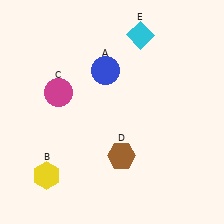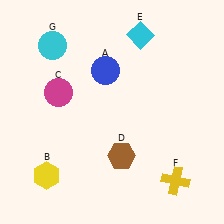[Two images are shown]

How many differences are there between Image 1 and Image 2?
There are 2 differences between the two images.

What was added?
A yellow cross (F), a cyan circle (G) were added in Image 2.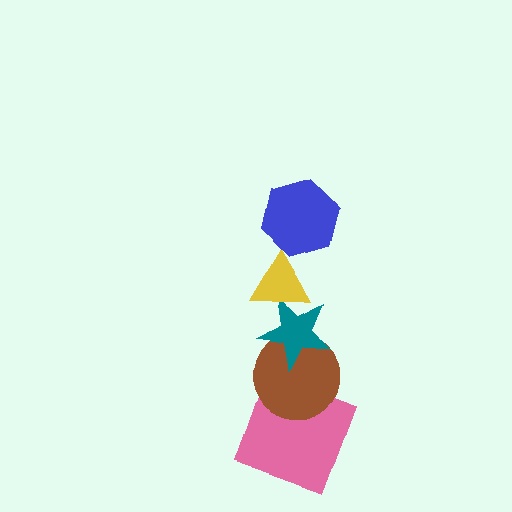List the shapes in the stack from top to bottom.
From top to bottom: the blue hexagon, the yellow triangle, the teal star, the brown circle, the pink square.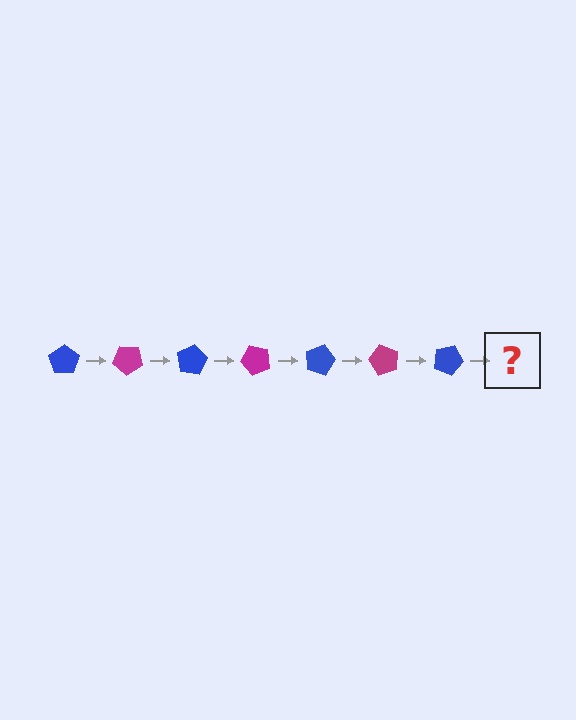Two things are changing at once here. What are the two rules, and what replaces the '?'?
The two rules are that it rotates 40 degrees each step and the color cycles through blue and magenta. The '?' should be a magenta pentagon, rotated 280 degrees from the start.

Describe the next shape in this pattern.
It should be a magenta pentagon, rotated 280 degrees from the start.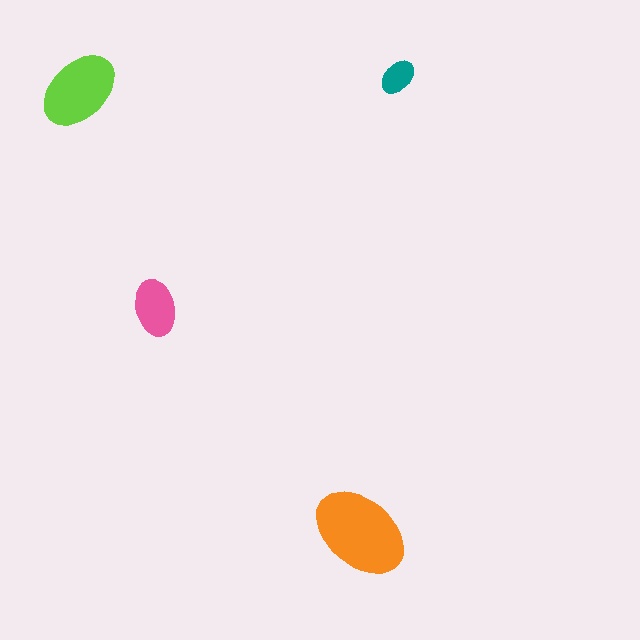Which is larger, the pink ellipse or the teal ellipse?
The pink one.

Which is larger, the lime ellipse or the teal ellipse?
The lime one.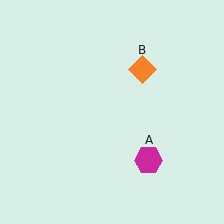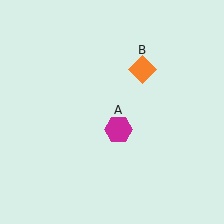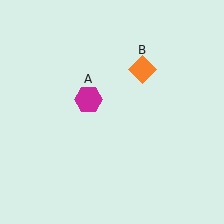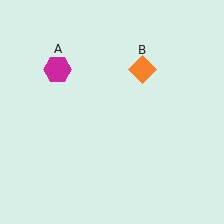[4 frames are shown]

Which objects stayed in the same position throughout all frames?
Orange diamond (object B) remained stationary.